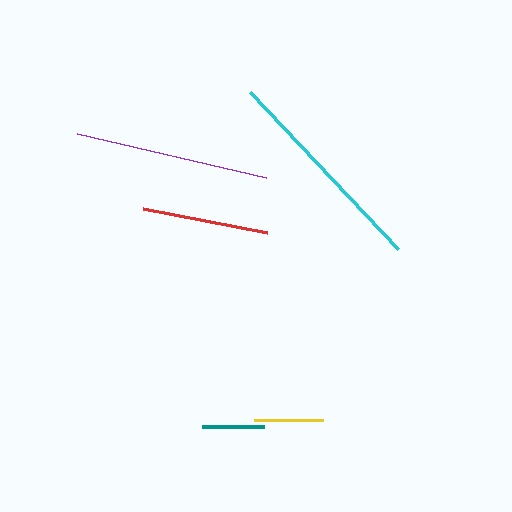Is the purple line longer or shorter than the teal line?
The purple line is longer than the teal line.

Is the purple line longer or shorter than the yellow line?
The purple line is longer than the yellow line.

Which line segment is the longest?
The cyan line is the longest at approximately 215 pixels.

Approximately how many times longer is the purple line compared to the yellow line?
The purple line is approximately 2.8 times the length of the yellow line.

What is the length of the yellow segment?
The yellow segment is approximately 68 pixels long.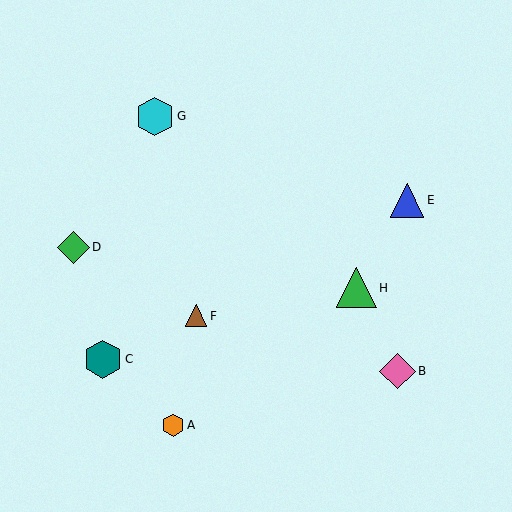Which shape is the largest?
The green triangle (labeled H) is the largest.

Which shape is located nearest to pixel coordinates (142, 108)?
The cyan hexagon (labeled G) at (155, 116) is nearest to that location.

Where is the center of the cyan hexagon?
The center of the cyan hexagon is at (155, 116).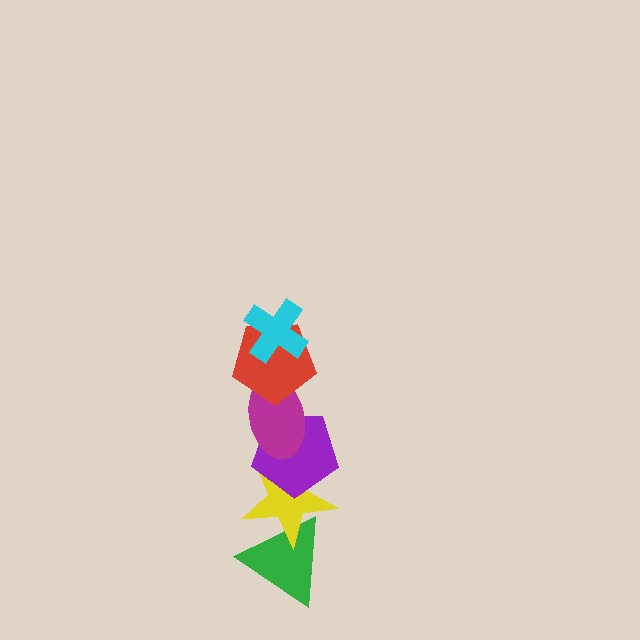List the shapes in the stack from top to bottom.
From top to bottom: the cyan cross, the red pentagon, the magenta ellipse, the purple pentagon, the yellow star, the green triangle.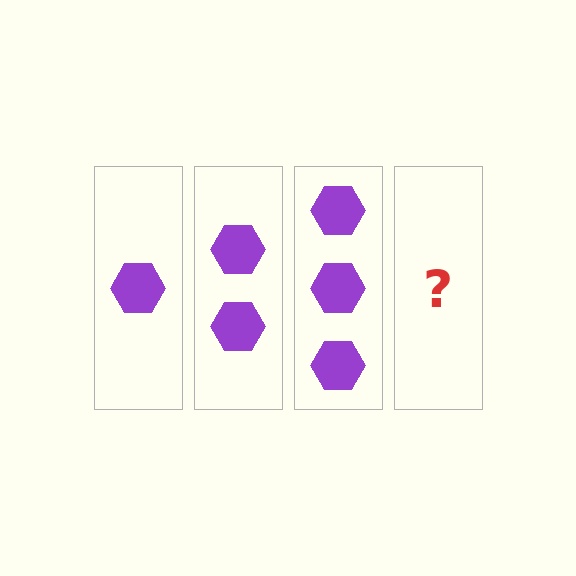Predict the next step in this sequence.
The next step is 4 hexagons.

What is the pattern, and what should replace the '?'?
The pattern is that each step adds one more hexagon. The '?' should be 4 hexagons.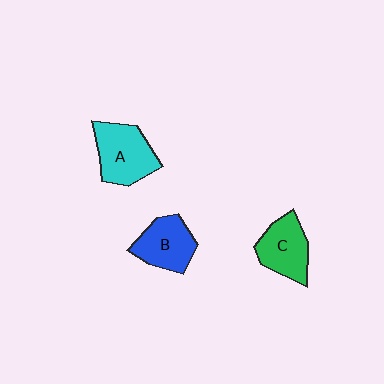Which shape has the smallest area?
Shape C (green).